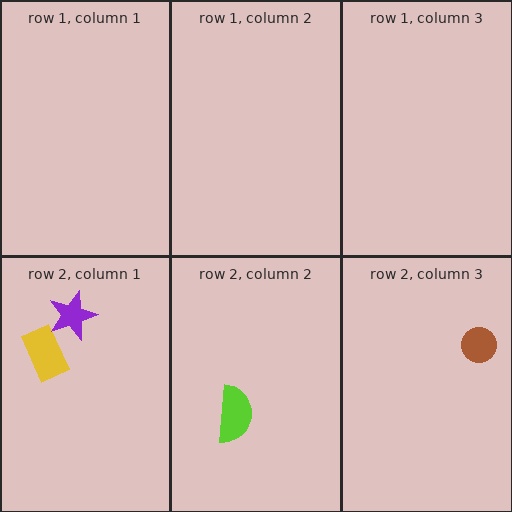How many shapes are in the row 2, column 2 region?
1.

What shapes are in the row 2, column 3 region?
The brown circle.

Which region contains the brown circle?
The row 2, column 3 region.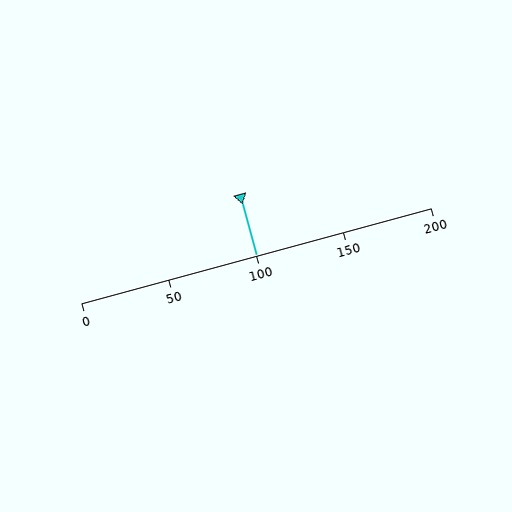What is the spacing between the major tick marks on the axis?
The major ticks are spaced 50 apart.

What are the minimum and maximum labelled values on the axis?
The axis runs from 0 to 200.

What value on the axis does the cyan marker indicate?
The marker indicates approximately 100.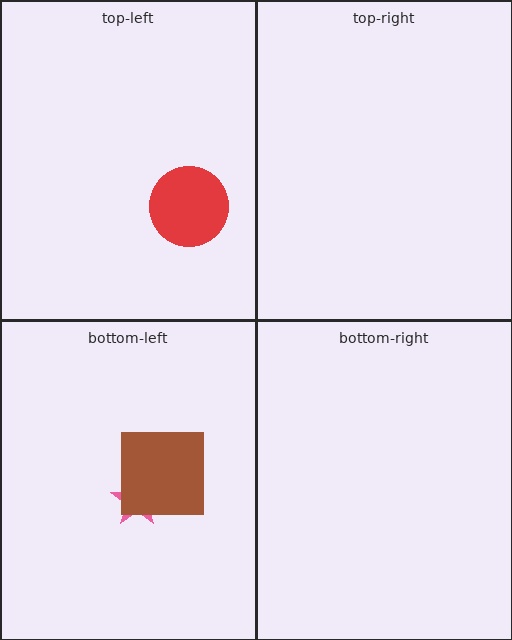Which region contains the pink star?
The bottom-left region.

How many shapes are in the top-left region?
1.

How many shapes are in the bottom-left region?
2.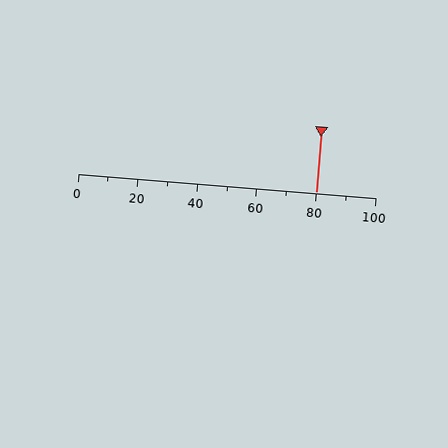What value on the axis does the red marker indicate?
The marker indicates approximately 80.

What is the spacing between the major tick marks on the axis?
The major ticks are spaced 20 apart.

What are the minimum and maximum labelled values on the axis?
The axis runs from 0 to 100.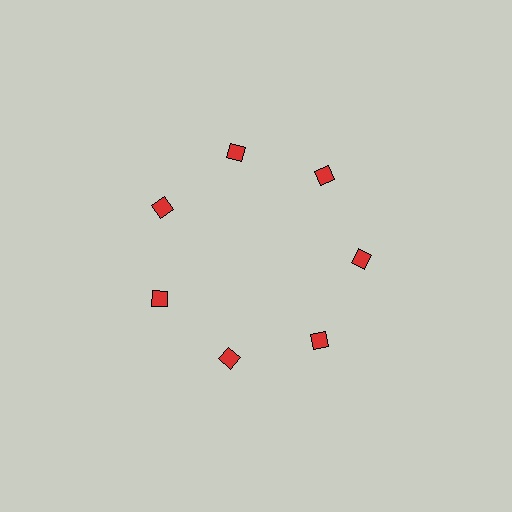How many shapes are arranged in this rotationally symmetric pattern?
There are 7 shapes, arranged in 7 groups of 1.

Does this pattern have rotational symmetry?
Yes, this pattern has 7-fold rotational symmetry. It looks the same after rotating 51 degrees around the center.